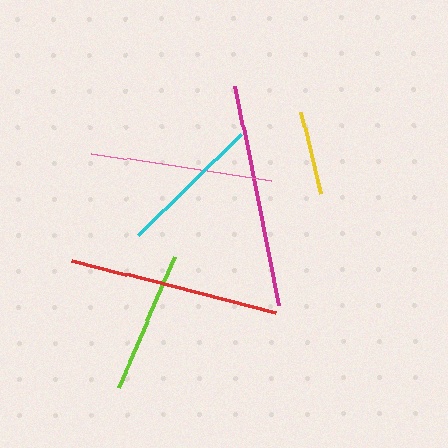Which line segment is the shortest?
The yellow line is the shortest at approximately 84 pixels.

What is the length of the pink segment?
The pink segment is approximately 182 pixels long.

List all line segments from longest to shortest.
From longest to shortest: magenta, red, pink, cyan, lime, yellow.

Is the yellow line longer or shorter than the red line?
The red line is longer than the yellow line.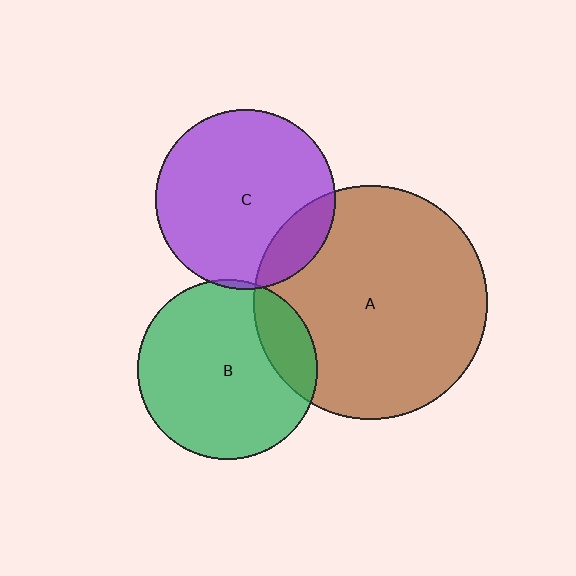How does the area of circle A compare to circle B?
Approximately 1.7 times.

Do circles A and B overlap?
Yes.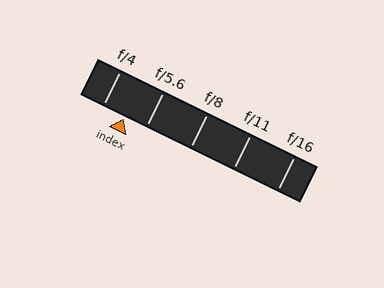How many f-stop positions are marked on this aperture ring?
There are 5 f-stop positions marked.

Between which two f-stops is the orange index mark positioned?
The index mark is between f/4 and f/5.6.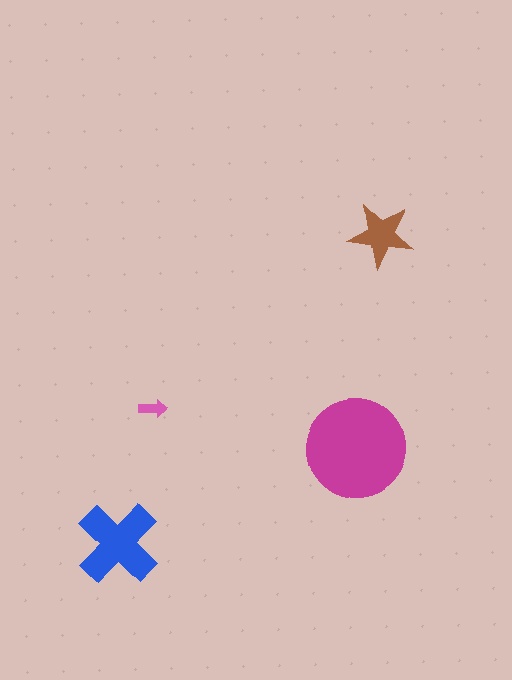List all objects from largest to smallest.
The magenta circle, the blue cross, the brown star, the pink arrow.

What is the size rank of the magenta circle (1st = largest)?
1st.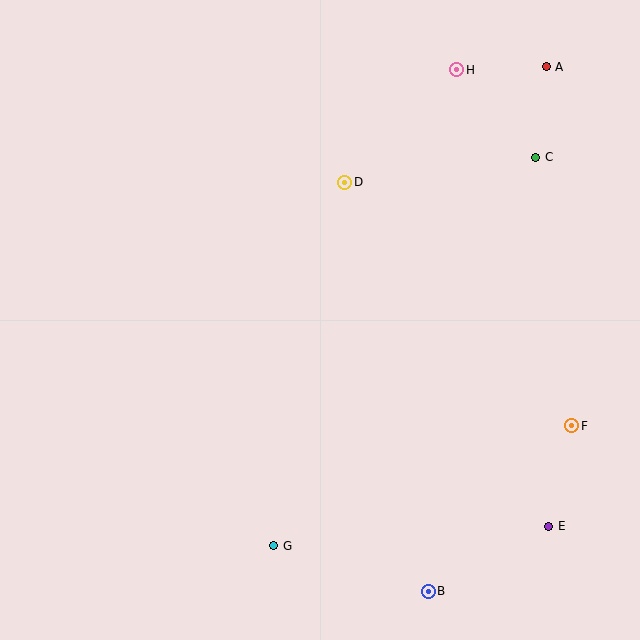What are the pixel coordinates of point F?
Point F is at (572, 426).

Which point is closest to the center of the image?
Point D at (345, 182) is closest to the center.